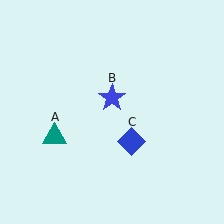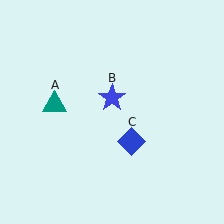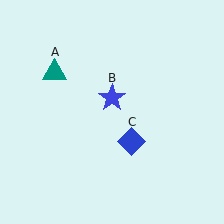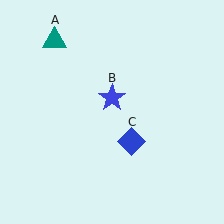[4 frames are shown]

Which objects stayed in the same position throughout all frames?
Blue star (object B) and blue diamond (object C) remained stationary.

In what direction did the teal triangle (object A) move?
The teal triangle (object A) moved up.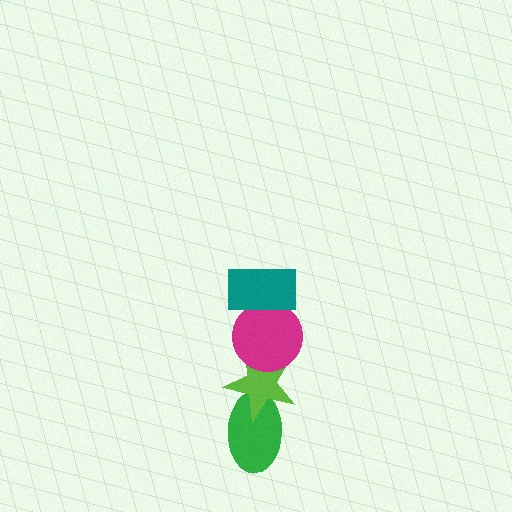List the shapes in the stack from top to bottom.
From top to bottom: the teal rectangle, the magenta circle, the lime star, the green ellipse.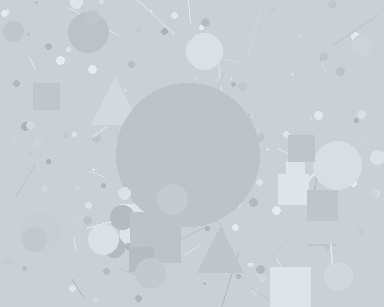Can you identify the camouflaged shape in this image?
The camouflaged shape is a circle.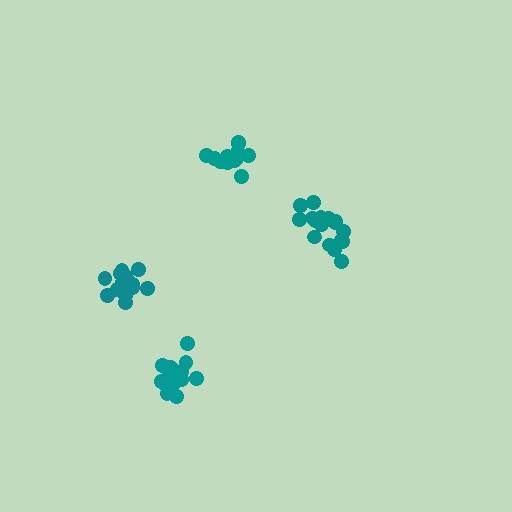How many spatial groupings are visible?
There are 4 spatial groupings.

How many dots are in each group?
Group 1: 14 dots, Group 2: 18 dots, Group 3: 18 dots, Group 4: 19 dots (69 total).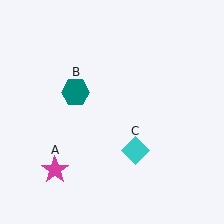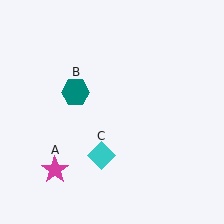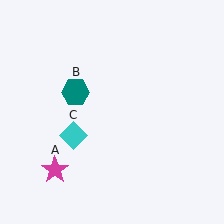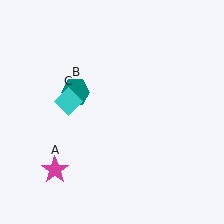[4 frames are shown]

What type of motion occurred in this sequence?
The cyan diamond (object C) rotated clockwise around the center of the scene.